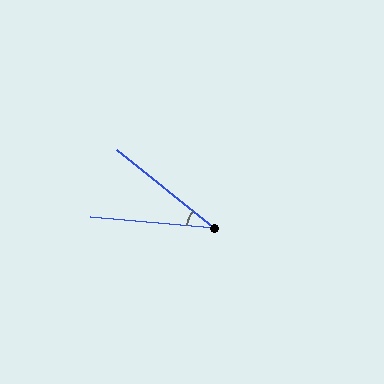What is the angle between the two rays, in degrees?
Approximately 34 degrees.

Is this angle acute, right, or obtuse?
It is acute.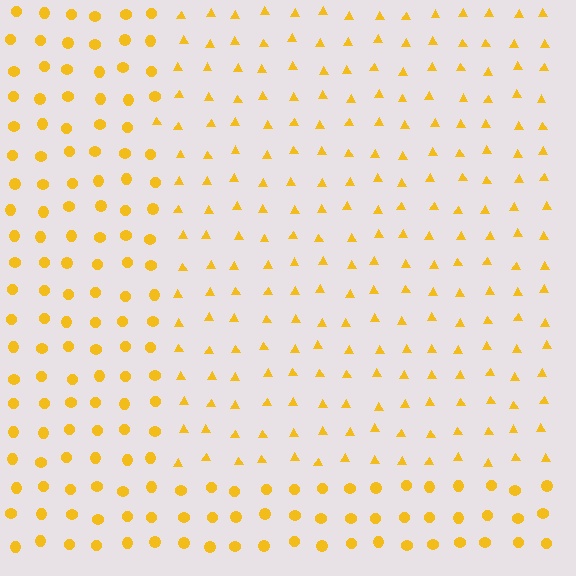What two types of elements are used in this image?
The image uses triangles inside the rectangle region and circles outside it.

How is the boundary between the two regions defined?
The boundary is defined by a change in element shape: triangles inside vs. circles outside. All elements share the same color and spacing.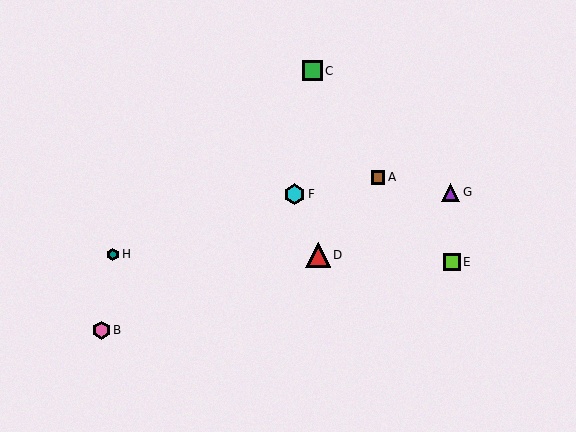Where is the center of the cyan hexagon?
The center of the cyan hexagon is at (295, 194).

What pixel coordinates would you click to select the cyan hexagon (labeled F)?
Click at (295, 194) to select the cyan hexagon F.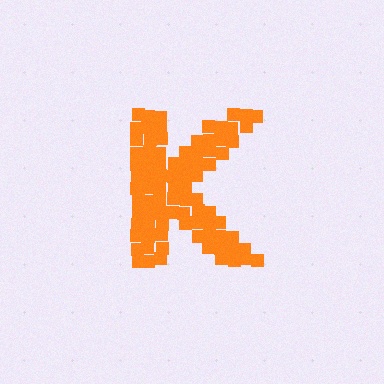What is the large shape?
The large shape is the letter K.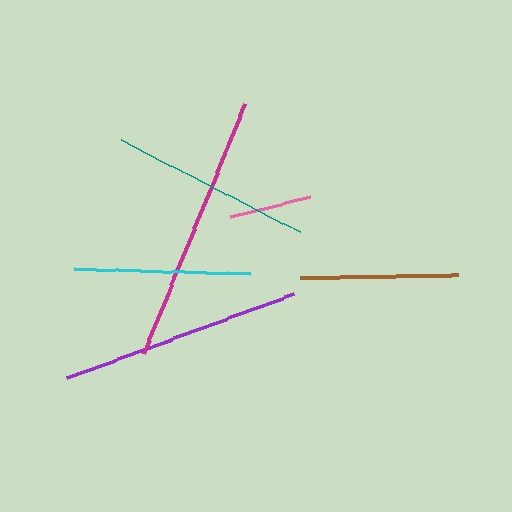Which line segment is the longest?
The magenta line is the longest at approximately 269 pixels.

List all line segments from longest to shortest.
From longest to shortest: magenta, purple, teal, cyan, brown, pink.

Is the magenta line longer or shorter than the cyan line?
The magenta line is longer than the cyan line.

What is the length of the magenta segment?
The magenta segment is approximately 269 pixels long.